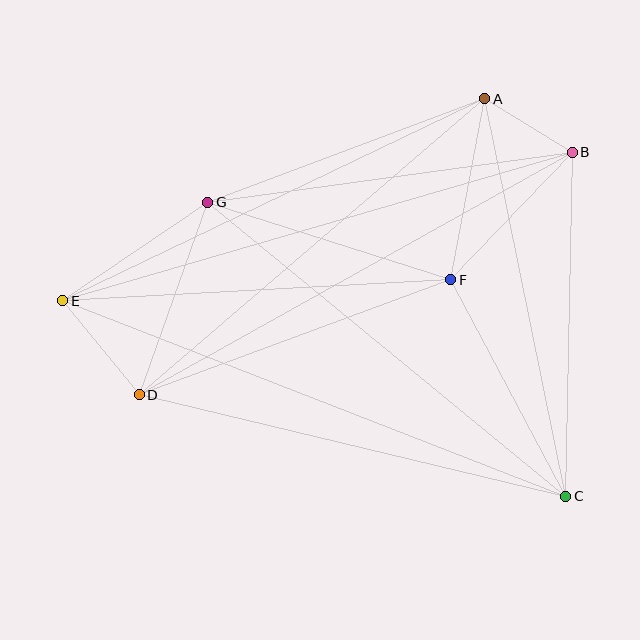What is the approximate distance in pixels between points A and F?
The distance between A and F is approximately 184 pixels.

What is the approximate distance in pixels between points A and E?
The distance between A and E is approximately 468 pixels.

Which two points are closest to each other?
Points A and B are closest to each other.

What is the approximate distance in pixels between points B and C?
The distance between B and C is approximately 344 pixels.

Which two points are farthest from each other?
Points C and E are farthest from each other.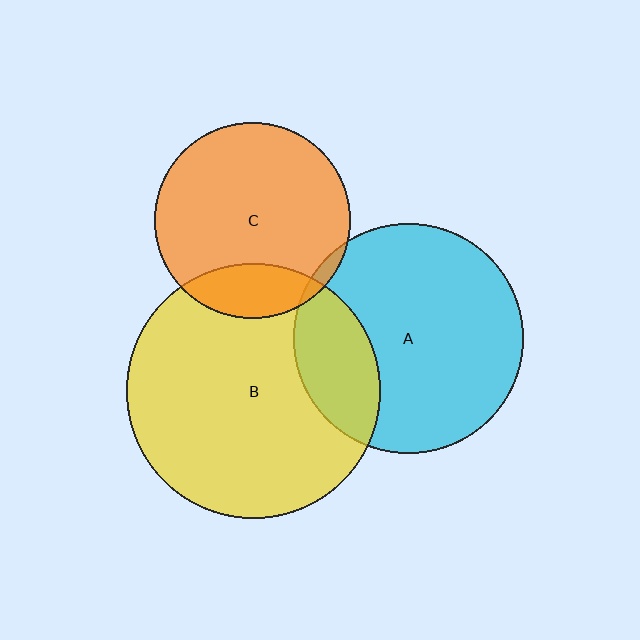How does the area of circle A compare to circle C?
Approximately 1.4 times.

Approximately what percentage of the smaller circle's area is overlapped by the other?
Approximately 20%.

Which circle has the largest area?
Circle B (yellow).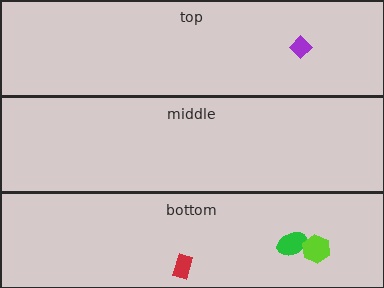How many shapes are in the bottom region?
3.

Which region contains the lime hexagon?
The bottom region.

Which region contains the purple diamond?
The top region.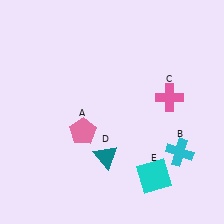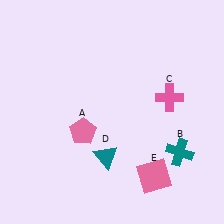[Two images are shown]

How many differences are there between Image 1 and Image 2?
There are 2 differences between the two images.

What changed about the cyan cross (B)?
In Image 1, B is cyan. In Image 2, it changed to teal.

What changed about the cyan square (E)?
In Image 1, E is cyan. In Image 2, it changed to pink.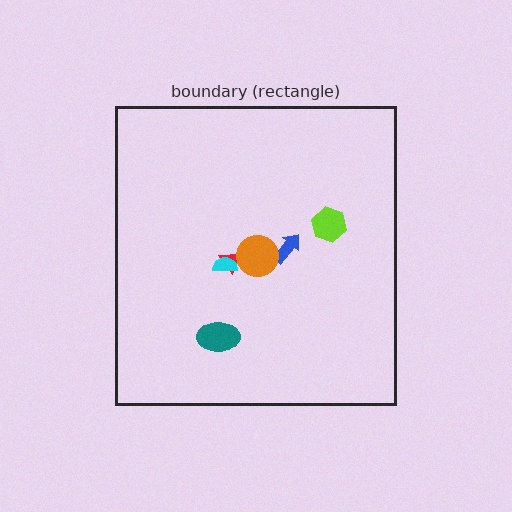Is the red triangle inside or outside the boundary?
Inside.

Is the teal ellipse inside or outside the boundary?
Inside.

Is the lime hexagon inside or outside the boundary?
Inside.